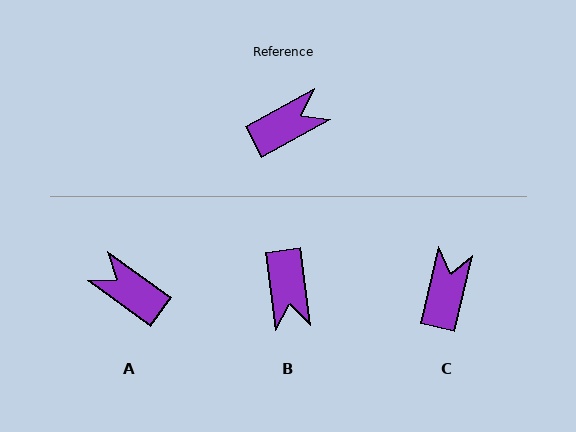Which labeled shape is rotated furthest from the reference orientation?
A, about 116 degrees away.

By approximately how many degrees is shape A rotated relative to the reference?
Approximately 116 degrees counter-clockwise.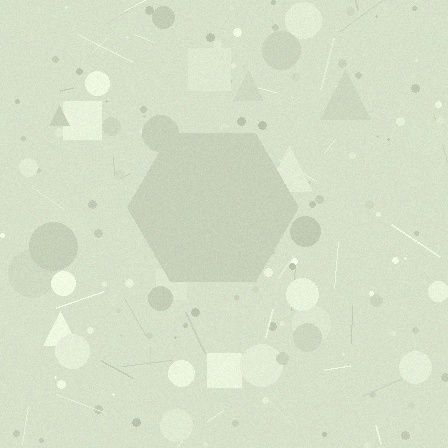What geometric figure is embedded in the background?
A hexagon is embedded in the background.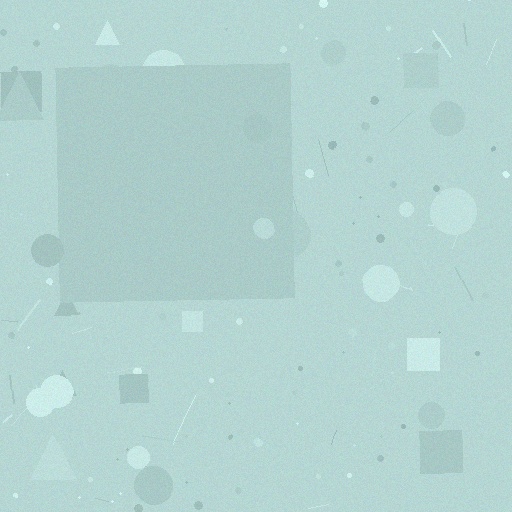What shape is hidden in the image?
A square is hidden in the image.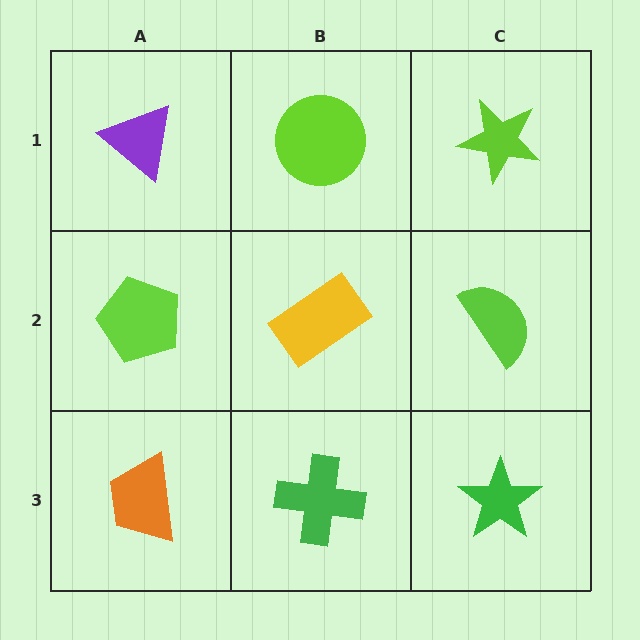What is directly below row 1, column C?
A lime semicircle.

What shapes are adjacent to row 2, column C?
A lime star (row 1, column C), a green star (row 3, column C), a yellow rectangle (row 2, column B).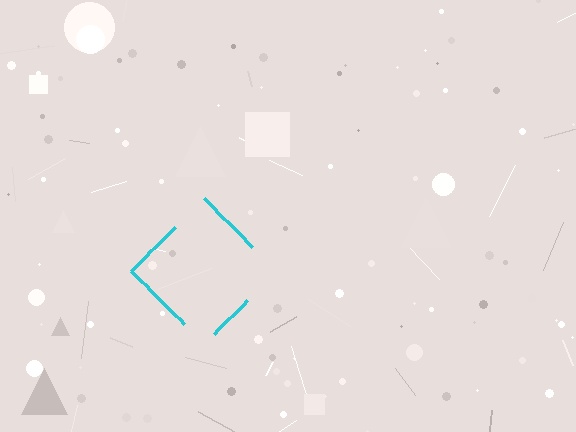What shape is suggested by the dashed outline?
The dashed outline suggests a diamond.